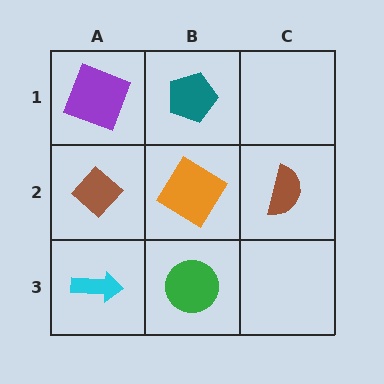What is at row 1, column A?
A purple square.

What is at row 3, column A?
A cyan arrow.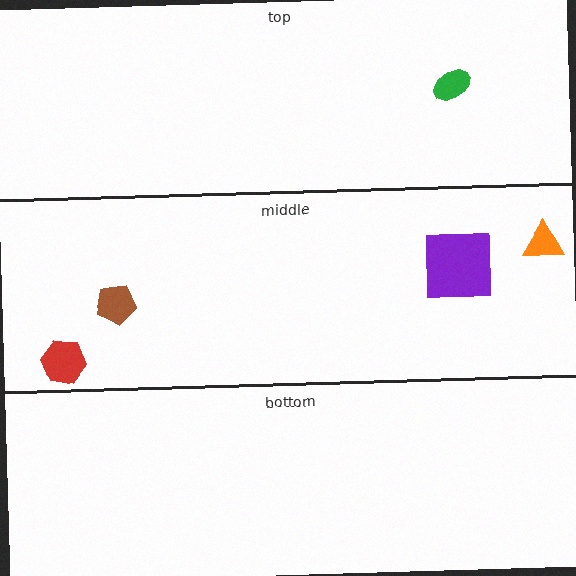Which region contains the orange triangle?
The middle region.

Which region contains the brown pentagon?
The middle region.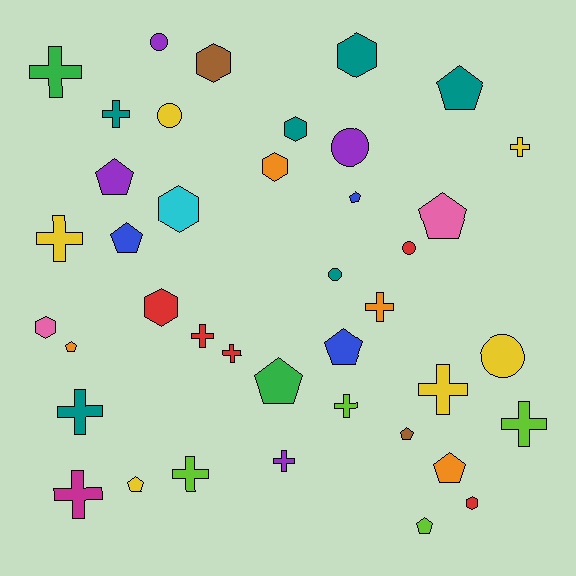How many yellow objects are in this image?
There are 6 yellow objects.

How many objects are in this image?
There are 40 objects.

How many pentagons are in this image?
There are 12 pentagons.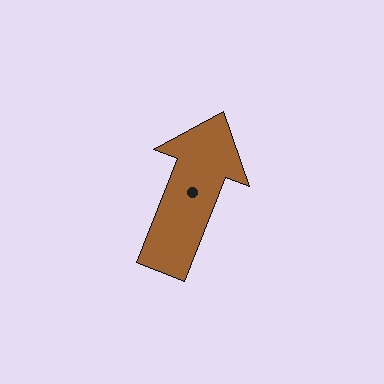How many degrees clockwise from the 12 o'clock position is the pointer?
Approximately 21 degrees.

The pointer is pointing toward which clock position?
Roughly 1 o'clock.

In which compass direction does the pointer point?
North.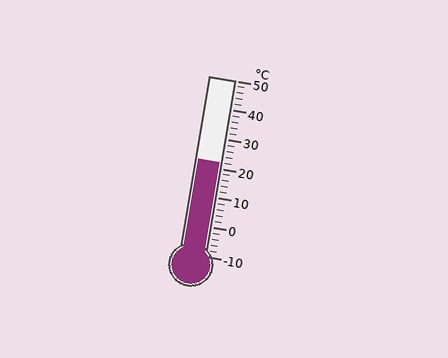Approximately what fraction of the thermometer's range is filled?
The thermometer is filled to approximately 55% of its range.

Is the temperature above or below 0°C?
The temperature is above 0°C.